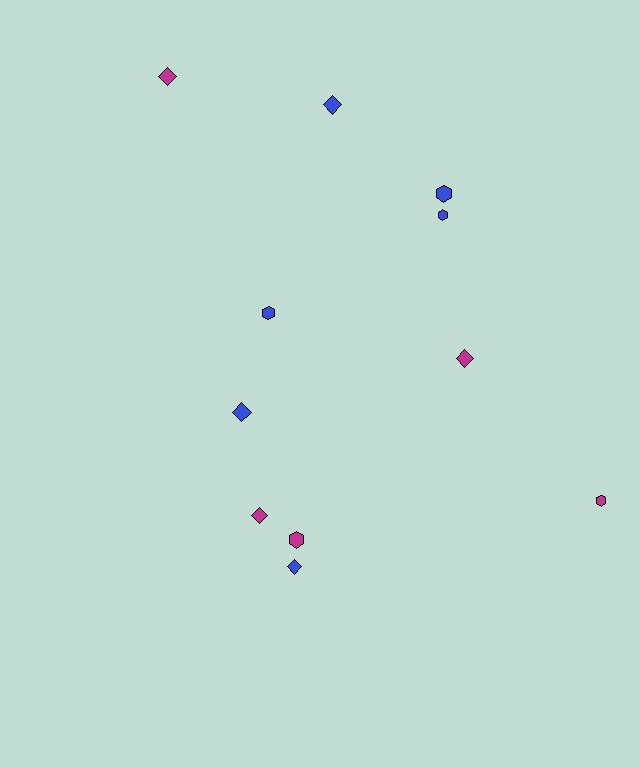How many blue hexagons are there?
There are 3 blue hexagons.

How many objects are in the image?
There are 11 objects.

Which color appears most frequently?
Blue, with 6 objects.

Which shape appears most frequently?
Diamond, with 6 objects.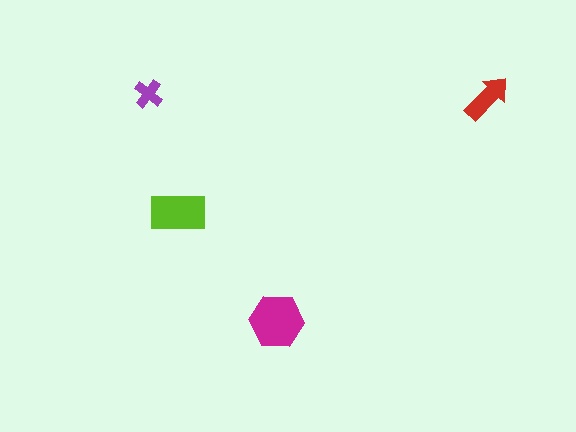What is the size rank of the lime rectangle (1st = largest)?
2nd.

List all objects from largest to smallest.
The magenta hexagon, the lime rectangle, the red arrow, the purple cross.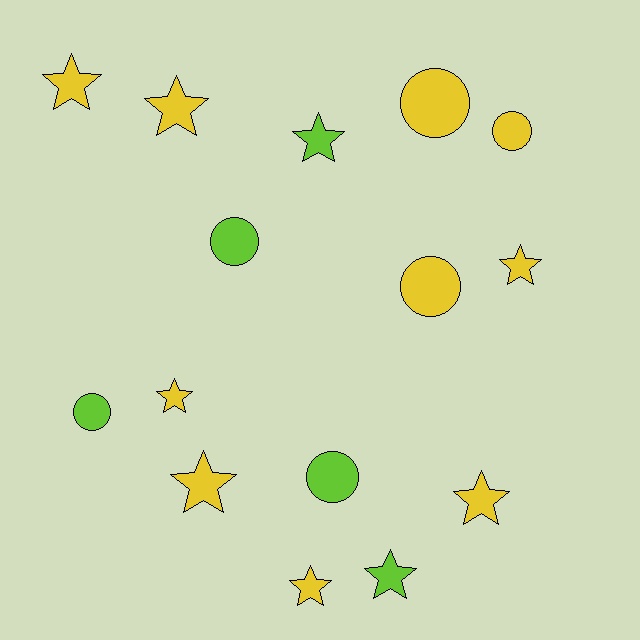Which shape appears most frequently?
Star, with 9 objects.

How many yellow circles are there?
There are 3 yellow circles.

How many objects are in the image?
There are 15 objects.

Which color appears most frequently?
Yellow, with 10 objects.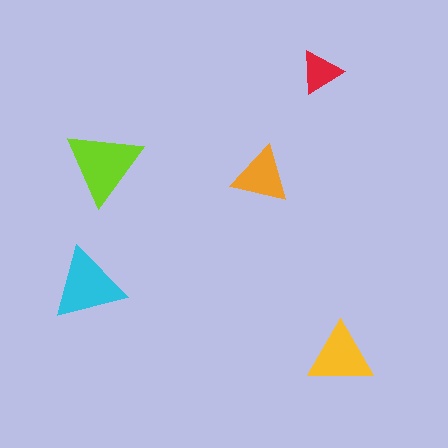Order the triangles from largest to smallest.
the lime one, the cyan one, the yellow one, the orange one, the red one.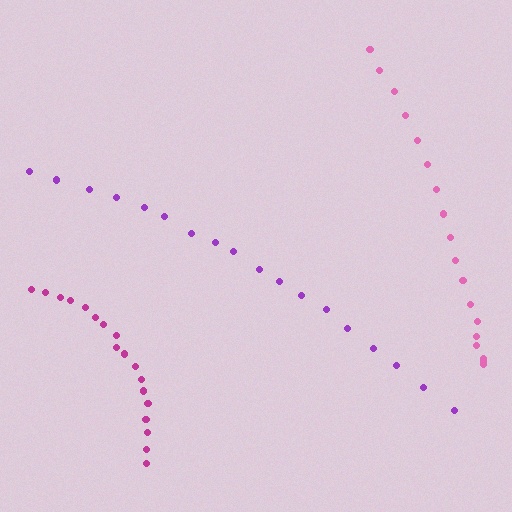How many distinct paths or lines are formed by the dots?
There are 3 distinct paths.